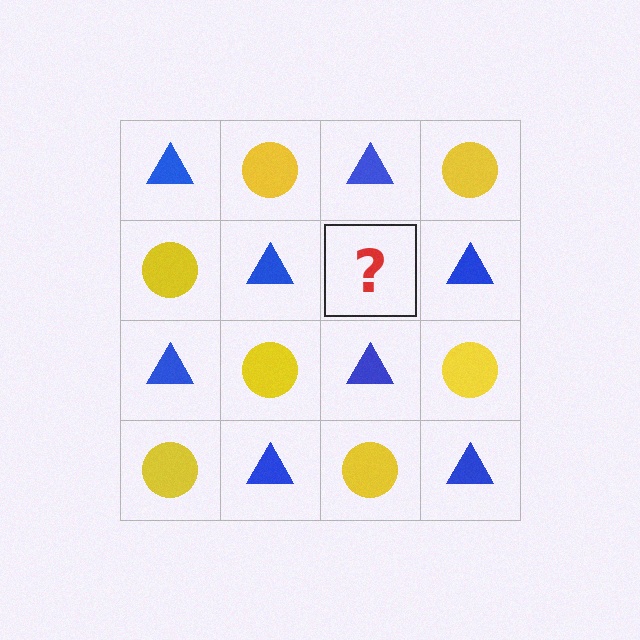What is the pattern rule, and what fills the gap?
The rule is that it alternates blue triangle and yellow circle in a checkerboard pattern. The gap should be filled with a yellow circle.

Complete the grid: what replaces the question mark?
The question mark should be replaced with a yellow circle.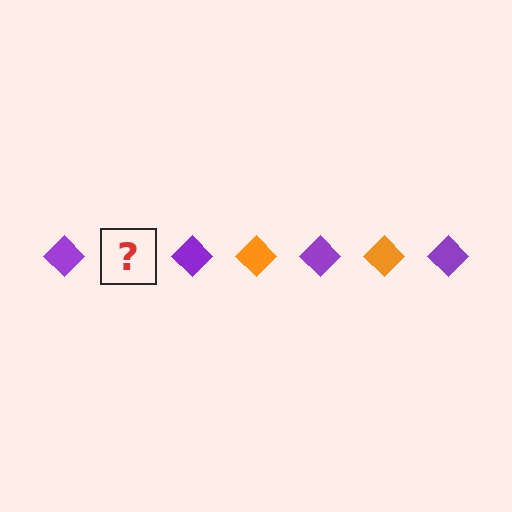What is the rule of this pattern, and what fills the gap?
The rule is that the pattern cycles through purple, orange diamonds. The gap should be filled with an orange diamond.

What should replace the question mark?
The question mark should be replaced with an orange diamond.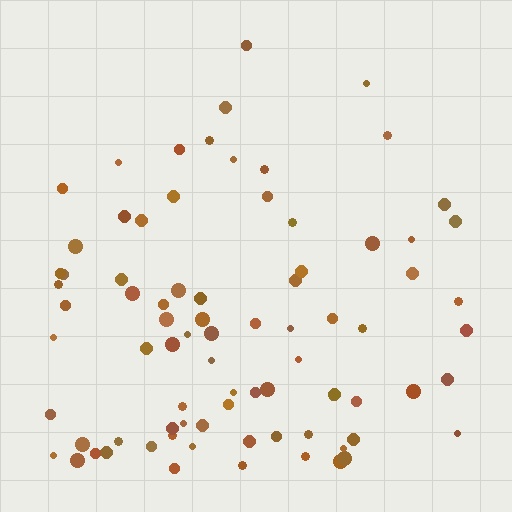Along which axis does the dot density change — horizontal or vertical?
Vertical.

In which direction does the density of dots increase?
From top to bottom, with the bottom side densest.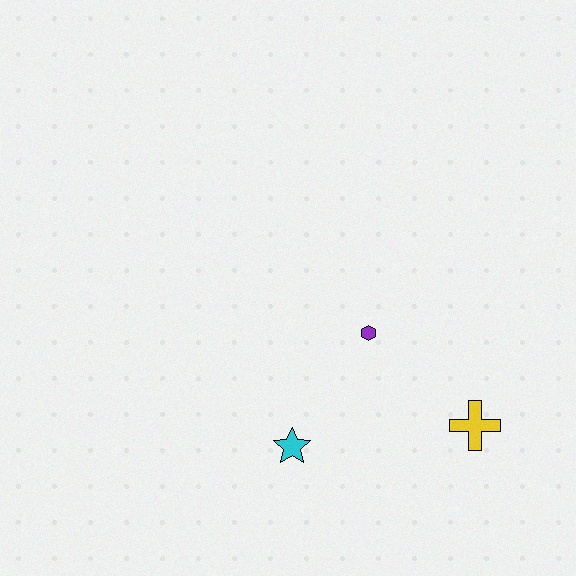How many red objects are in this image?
There are no red objects.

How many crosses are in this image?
There is 1 cross.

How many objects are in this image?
There are 3 objects.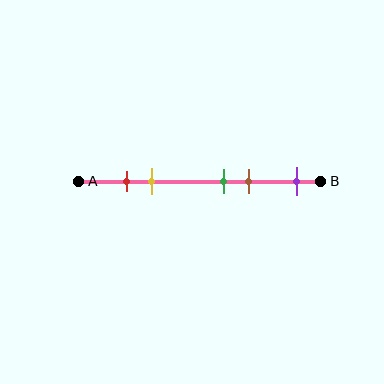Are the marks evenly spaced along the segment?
No, the marks are not evenly spaced.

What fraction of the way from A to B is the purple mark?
The purple mark is approximately 90% (0.9) of the way from A to B.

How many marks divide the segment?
There are 5 marks dividing the segment.